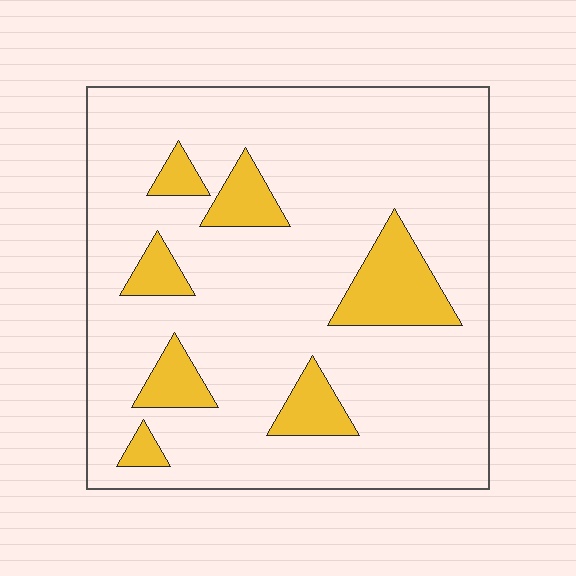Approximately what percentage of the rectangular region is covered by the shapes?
Approximately 15%.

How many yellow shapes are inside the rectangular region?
7.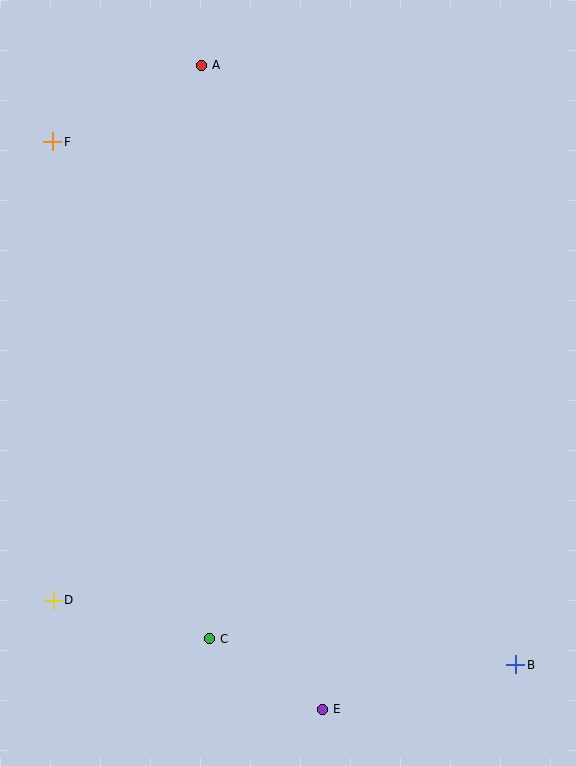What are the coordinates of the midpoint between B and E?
The midpoint between B and E is at (419, 687).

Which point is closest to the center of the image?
Point C at (209, 639) is closest to the center.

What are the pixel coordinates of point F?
Point F is at (53, 142).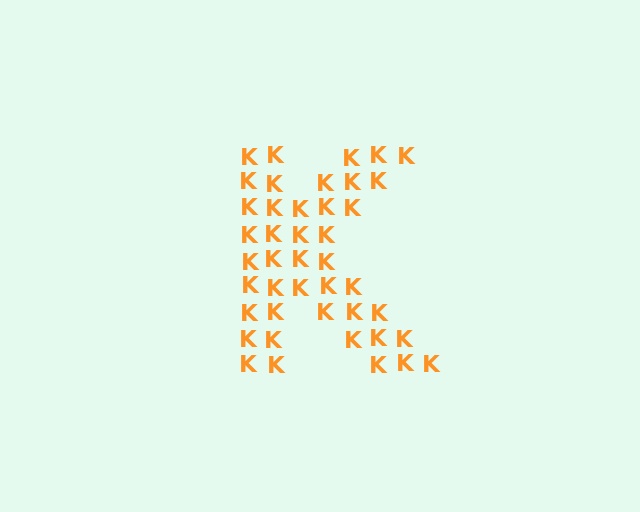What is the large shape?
The large shape is the letter K.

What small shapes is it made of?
It is made of small letter K's.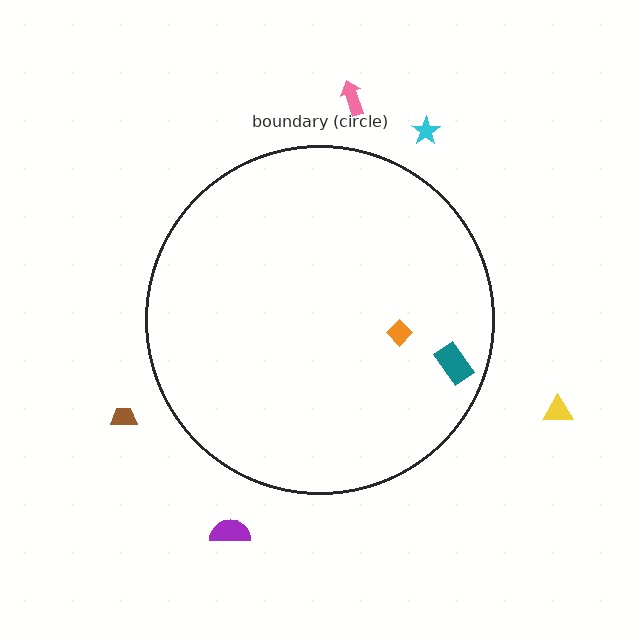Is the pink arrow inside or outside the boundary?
Outside.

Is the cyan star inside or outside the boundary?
Outside.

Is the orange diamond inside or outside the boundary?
Inside.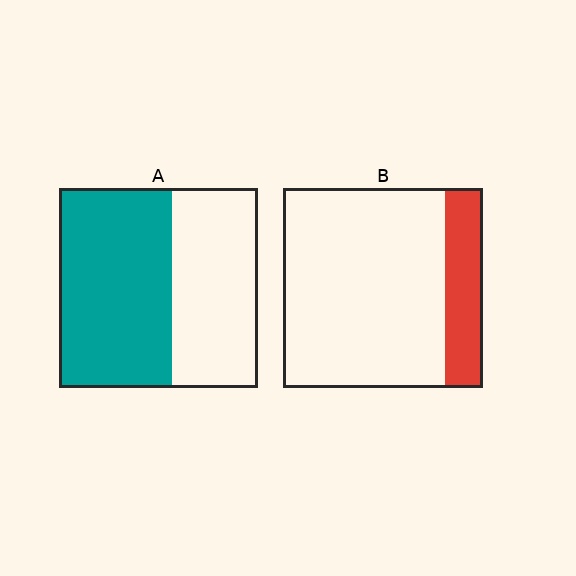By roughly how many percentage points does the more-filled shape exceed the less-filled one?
By roughly 40 percentage points (A over B).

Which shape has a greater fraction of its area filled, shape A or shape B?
Shape A.